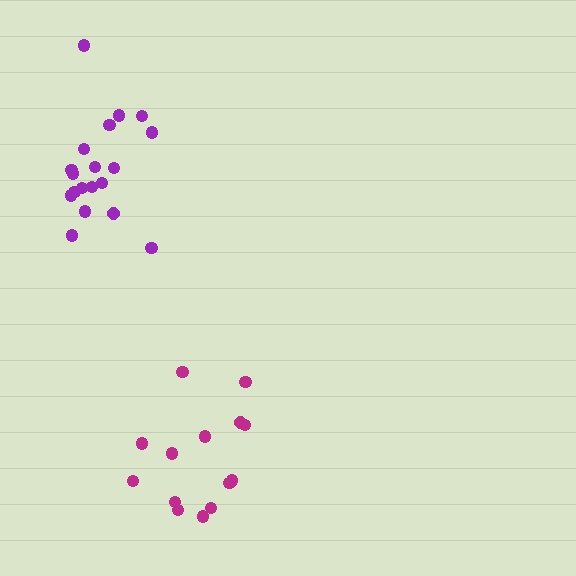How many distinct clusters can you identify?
There are 2 distinct clusters.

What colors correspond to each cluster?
The clusters are colored: purple, magenta.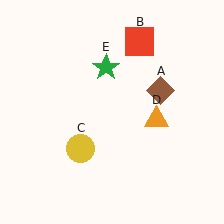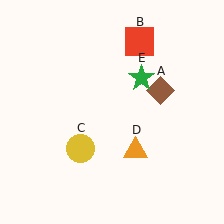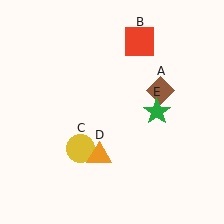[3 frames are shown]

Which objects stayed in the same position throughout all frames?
Brown diamond (object A) and red square (object B) and yellow circle (object C) remained stationary.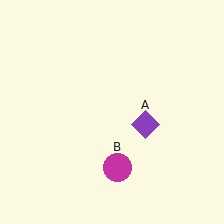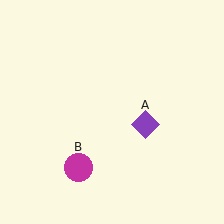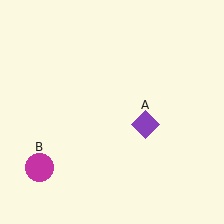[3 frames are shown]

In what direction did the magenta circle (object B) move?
The magenta circle (object B) moved left.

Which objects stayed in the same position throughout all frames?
Purple diamond (object A) remained stationary.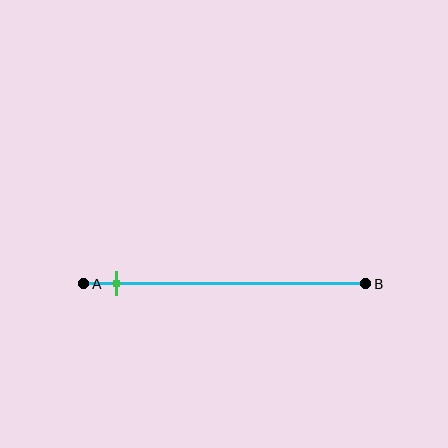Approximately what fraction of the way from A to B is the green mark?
The green mark is approximately 10% of the way from A to B.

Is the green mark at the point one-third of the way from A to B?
No, the mark is at about 10% from A, not at the 33% one-third point.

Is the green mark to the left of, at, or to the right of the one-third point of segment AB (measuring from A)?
The green mark is to the left of the one-third point of segment AB.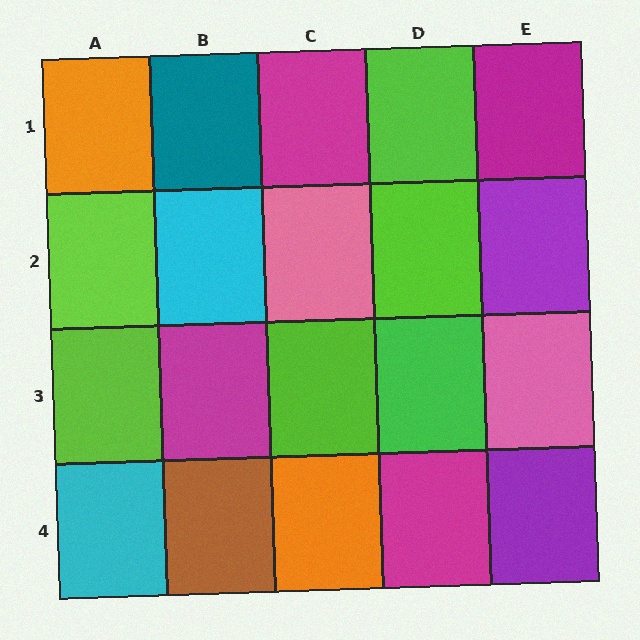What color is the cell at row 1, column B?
Teal.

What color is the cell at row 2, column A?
Lime.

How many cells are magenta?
4 cells are magenta.